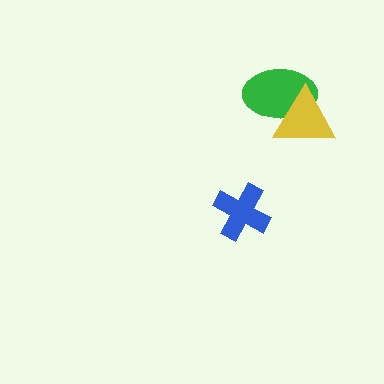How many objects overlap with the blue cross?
0 objects overlap with the blue cross.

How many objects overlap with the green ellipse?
1 object overlaps with the green ellipse.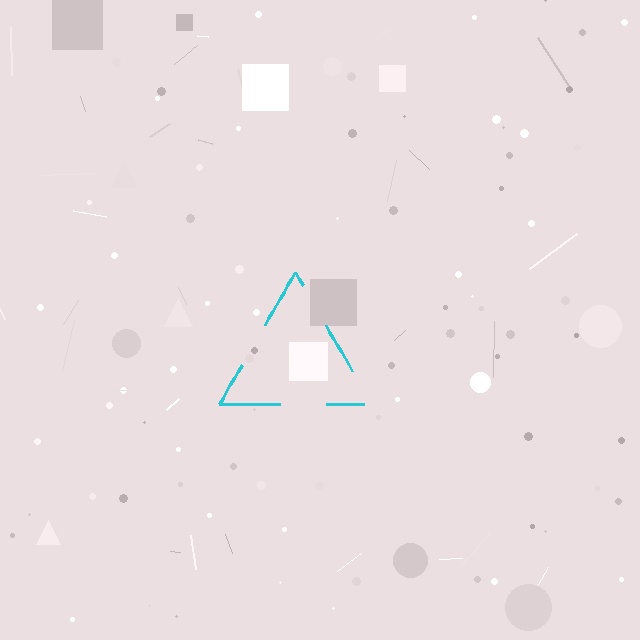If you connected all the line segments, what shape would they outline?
They would outline a triangle.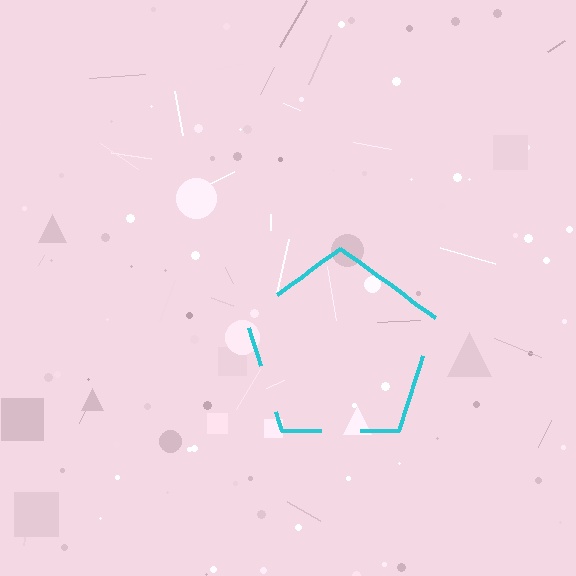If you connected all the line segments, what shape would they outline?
They would outline a pentagon.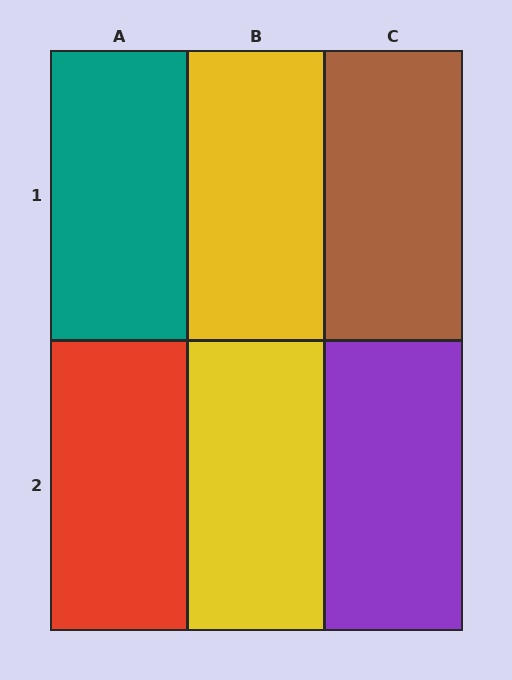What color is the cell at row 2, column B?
Yellow.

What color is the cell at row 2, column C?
Purple.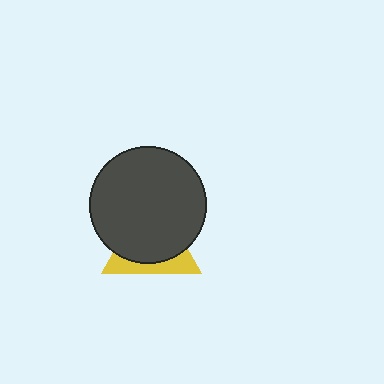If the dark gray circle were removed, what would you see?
You would see the complete yellow triangle.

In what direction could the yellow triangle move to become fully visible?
The yellow triangle could move down. That would shift it out from behind the dark gray circle entirely.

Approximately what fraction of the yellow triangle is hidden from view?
Roughly 70% of the yellow triangle is hidden behind the dark gray circle.